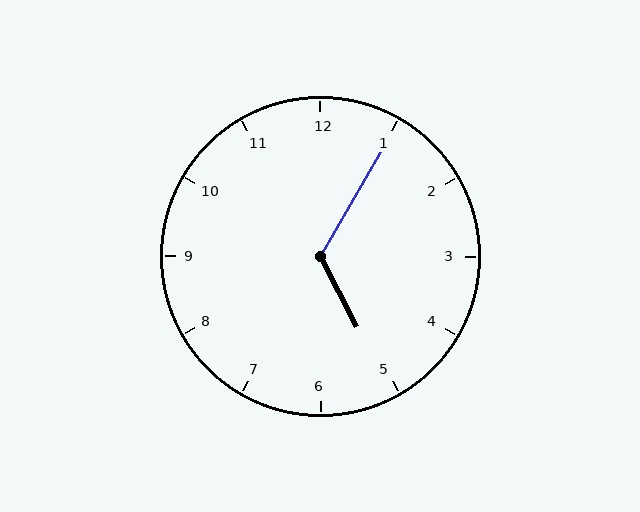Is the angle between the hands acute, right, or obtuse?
It is obtuse.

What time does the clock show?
5:05.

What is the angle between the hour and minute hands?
Approximately 122 degrees.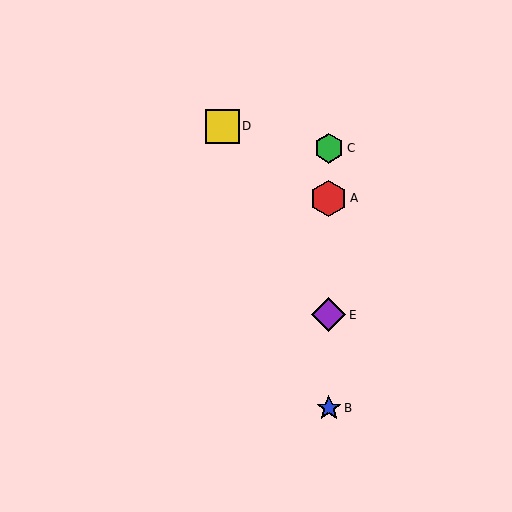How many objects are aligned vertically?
4 objects (A, B, C, E) are aligned vertically.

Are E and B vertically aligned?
Yes, both are at x≈329.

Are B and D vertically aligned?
No, B is at x≈329 and D is at x≈222.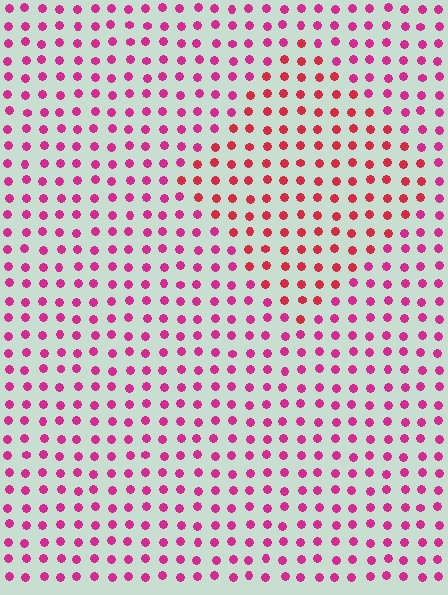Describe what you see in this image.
The image is filled with small magenta elements in a uniform arrangement. A diamond-shaped region is visible where the elements are tinted to a slightly different hue, forming a subtle color boundary.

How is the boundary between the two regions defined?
The boundary is defined purely by a slight shift in hue (about 27 degrees). Spacing, size, and orientation are identical on both sides.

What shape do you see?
I see a diamond.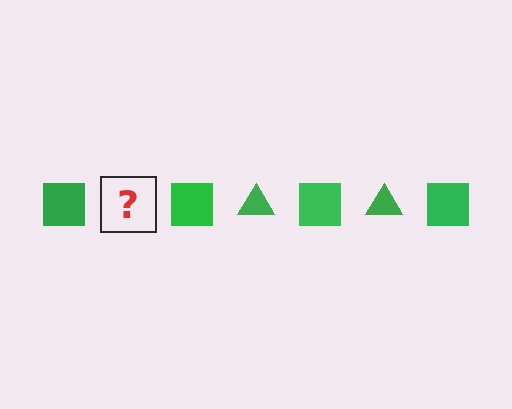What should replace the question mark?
The question mark should be replaced with a green triangle.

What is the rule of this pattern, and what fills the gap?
The rule is that the pattern cycles through square, triangle shapes in green. The gap should be filled with a green triangle.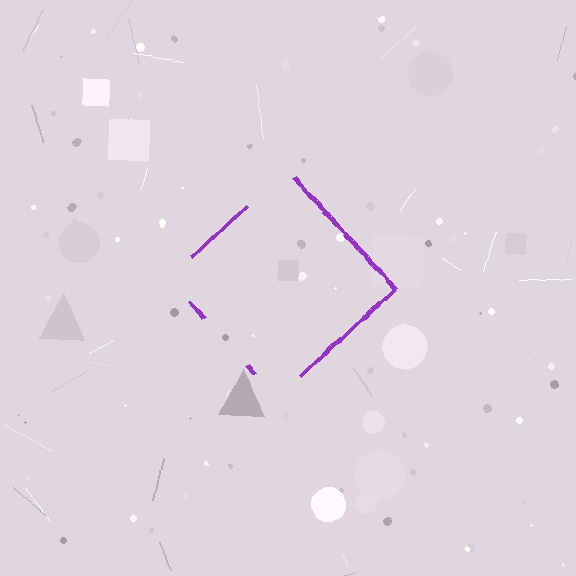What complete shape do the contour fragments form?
The contour fragments form a diamond.